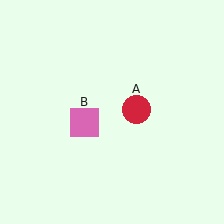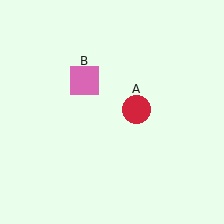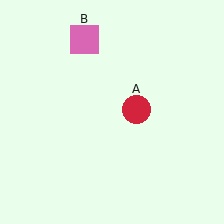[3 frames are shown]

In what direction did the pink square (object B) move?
The pink square (object B) moved up.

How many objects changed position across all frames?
1 object changed position: pink square (object B).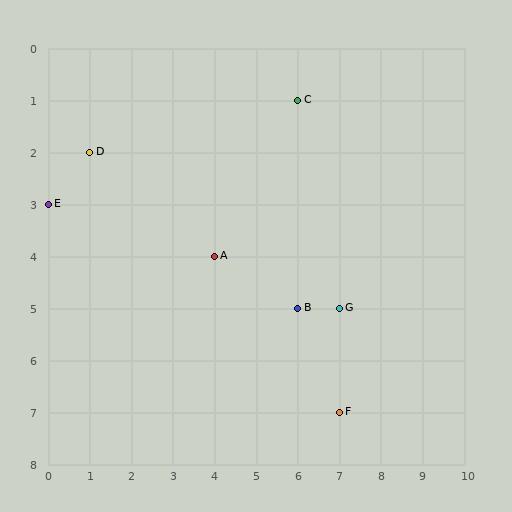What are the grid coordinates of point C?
Point C is at grid coordinates (6, 1).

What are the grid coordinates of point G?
Point G is at grid coordinates (7, 5).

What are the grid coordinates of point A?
Point A is at grid coordinates (4, 4).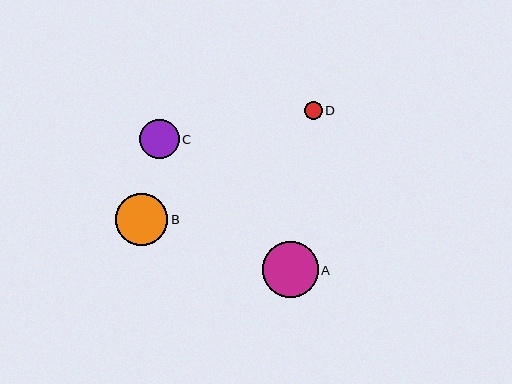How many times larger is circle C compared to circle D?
Circle C is approximately 2.2 times the size of circle D.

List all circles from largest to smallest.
From largest to smallest: A, B, C, D.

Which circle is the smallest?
Circle D is the smallest with a size of approximately 18 pixels.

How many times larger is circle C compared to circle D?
Circle C is approximately 2.2 times the size of circle D.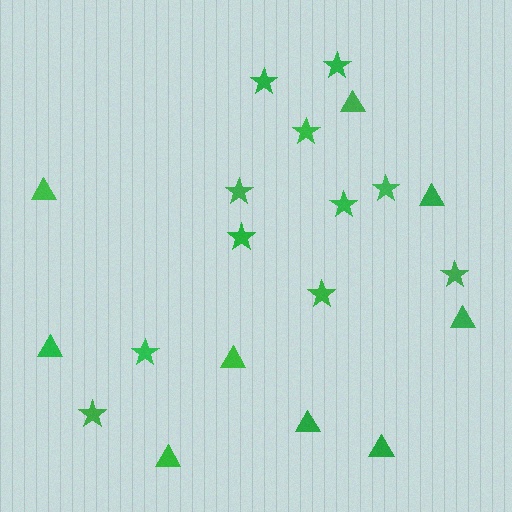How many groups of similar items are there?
There are 2 groups: one group of triangles (9) and one group of stars (11).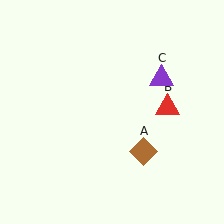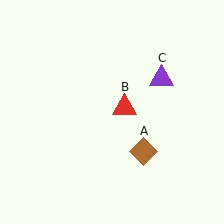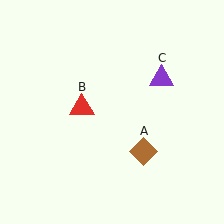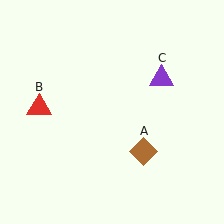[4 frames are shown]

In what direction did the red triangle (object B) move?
The red triangle (object B) moved left.